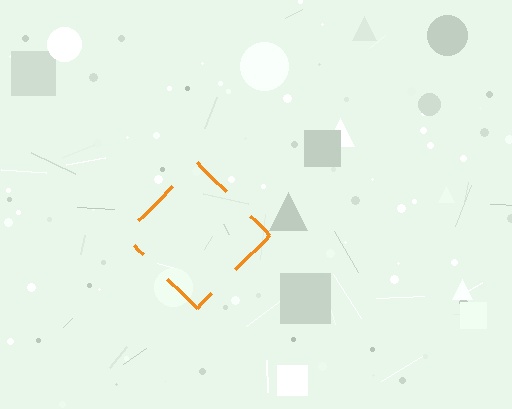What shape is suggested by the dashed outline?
The dashed outline suggests a diamond.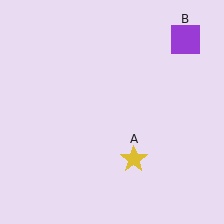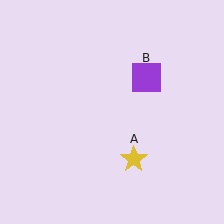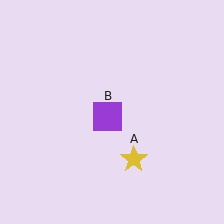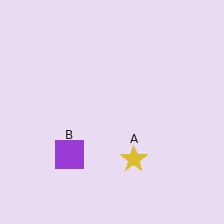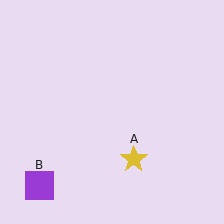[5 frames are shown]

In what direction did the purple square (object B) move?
The purple square (object B) moved down and to the left.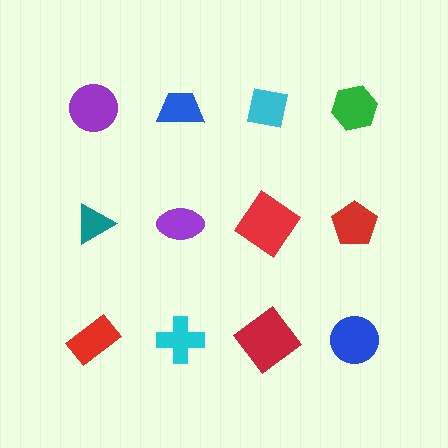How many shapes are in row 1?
4 shapes.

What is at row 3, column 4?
A blue circle.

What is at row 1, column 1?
A purple circle.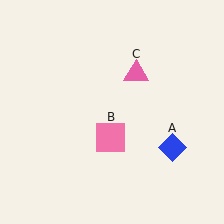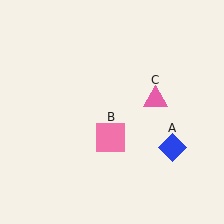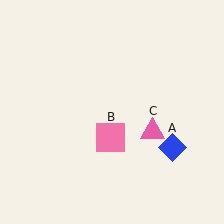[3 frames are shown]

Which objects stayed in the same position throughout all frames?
Blue diamond (object A) and pink square (object B) remained stationary.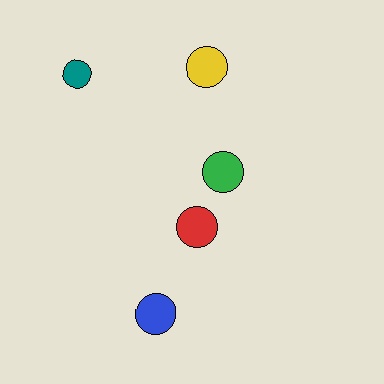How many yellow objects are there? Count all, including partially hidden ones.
There is 1 yellow object.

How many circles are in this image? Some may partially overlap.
There are 5 circles.